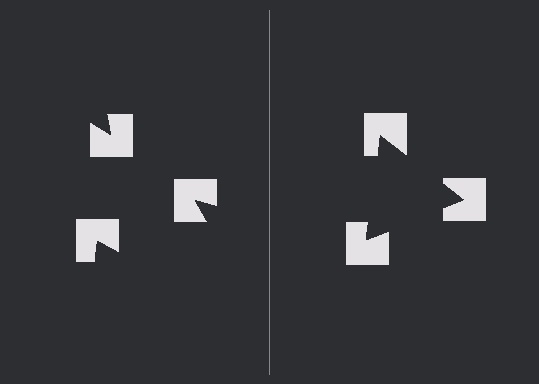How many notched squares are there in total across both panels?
6 — 3 on each side.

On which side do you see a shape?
An illusory triangle appears on the right side. On the left side the wedge cuts are rotated, so no coherent shape forms.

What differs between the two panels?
The notched squares are positioned identically on both sides; only the wedge orientations differ. On the right they align to a triangle; on the left they are misaligned.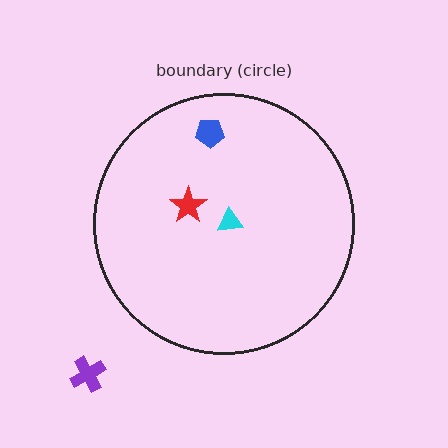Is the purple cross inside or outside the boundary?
Outside.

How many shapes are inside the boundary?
3 inside, 1 outside.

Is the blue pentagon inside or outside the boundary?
Inside.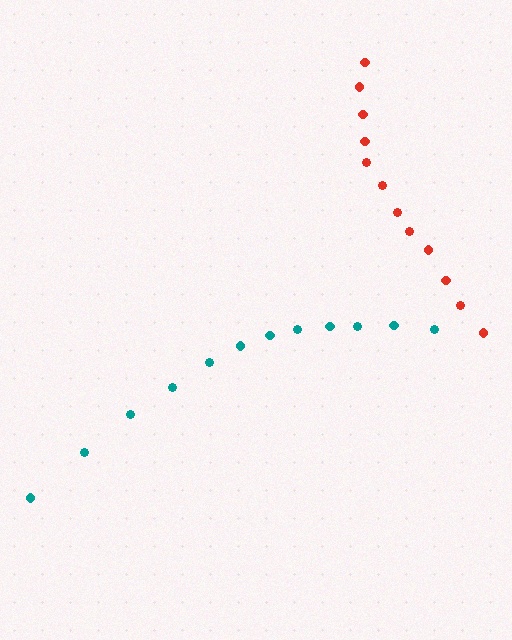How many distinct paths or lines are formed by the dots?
There are 2 distinct paths.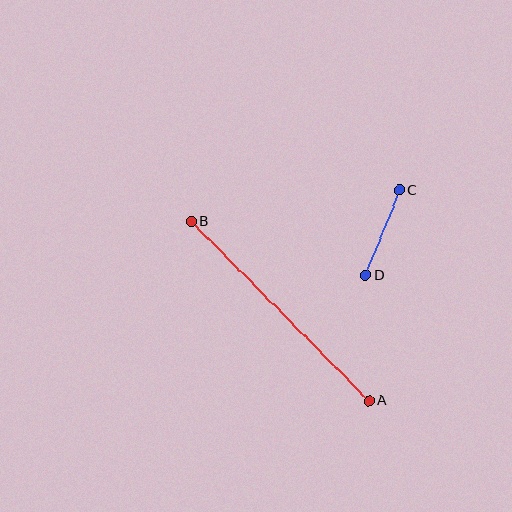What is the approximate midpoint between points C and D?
The midpoint is at approximately (382, 233) pixels.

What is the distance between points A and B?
The distance is approximately 253 pixels.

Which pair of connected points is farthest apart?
Points A and B are farthest apart.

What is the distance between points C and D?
The distance is approximately 92 pixels.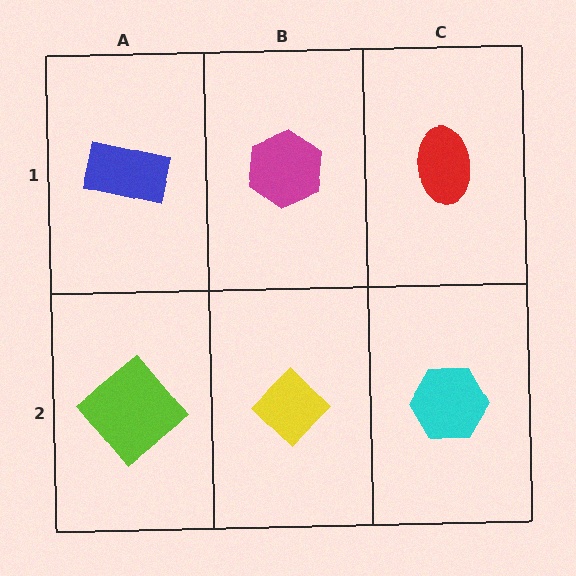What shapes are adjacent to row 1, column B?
A yellow diamond (row 2, column B), a blue rectangle (row 1, column A), a red ellipse (row 1, column C).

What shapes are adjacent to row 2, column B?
A magenta hexagon (row 1, column B), a lime diamond (row 2, column A), a cyan hexagon (row 2, column C).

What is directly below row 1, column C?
A cyan hexagon.